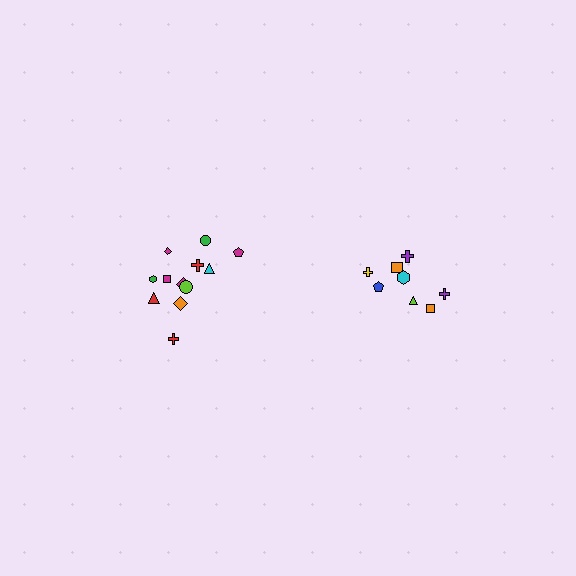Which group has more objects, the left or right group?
The left group.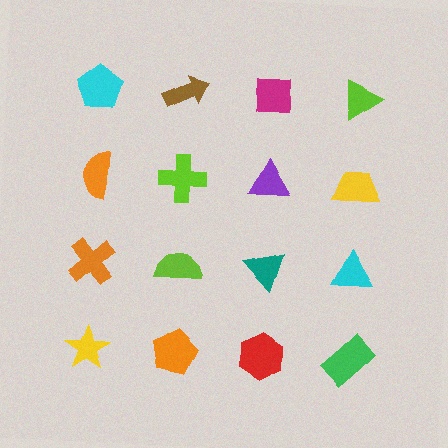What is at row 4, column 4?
A green rectangle.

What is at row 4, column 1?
A yellow star.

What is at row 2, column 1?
An orange semicircle.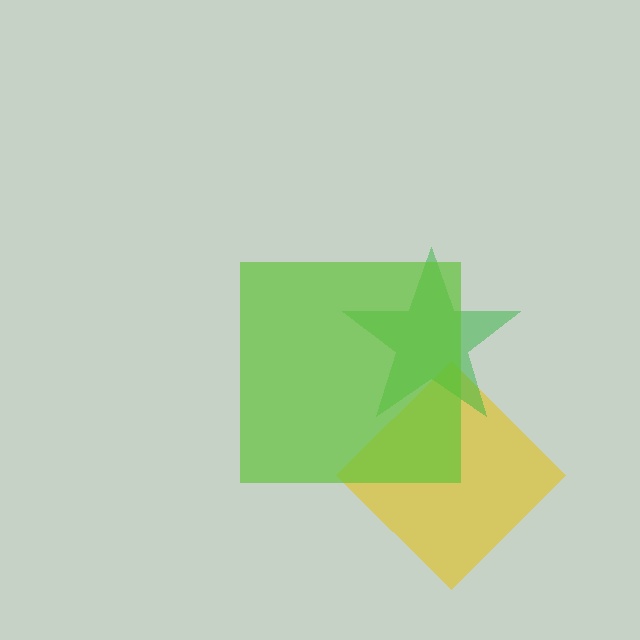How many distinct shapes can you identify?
There are 3 distinct shapes: a yellow diamond, a green star, a lime square.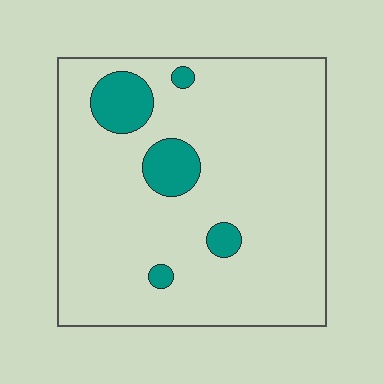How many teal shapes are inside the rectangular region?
5.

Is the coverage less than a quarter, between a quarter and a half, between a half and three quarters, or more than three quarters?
Less than a quarter.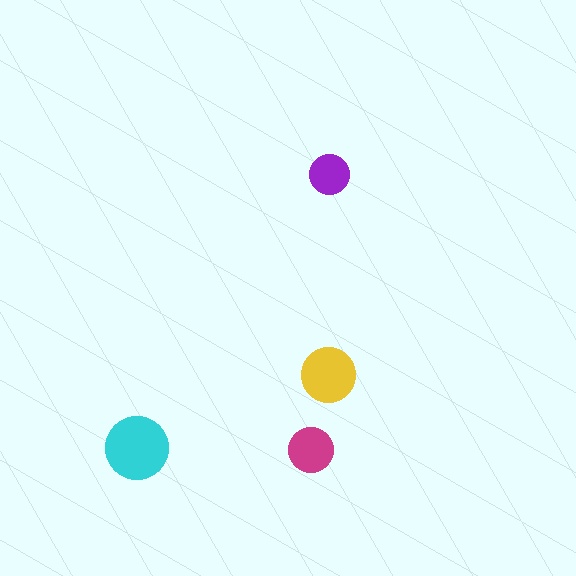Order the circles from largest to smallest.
the cyan one, the yellow one, the magenta one, the purple one.